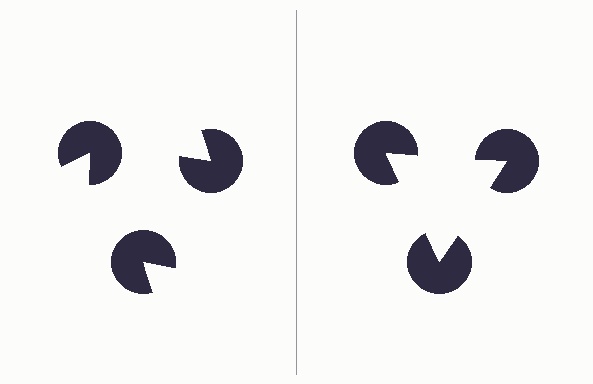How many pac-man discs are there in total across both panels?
6 — 3 on each side.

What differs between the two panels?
The pac-man discs are positioned identically on both sides; only the wedge orientations differ. On the right they align to a triangle; on the left they are misaligned.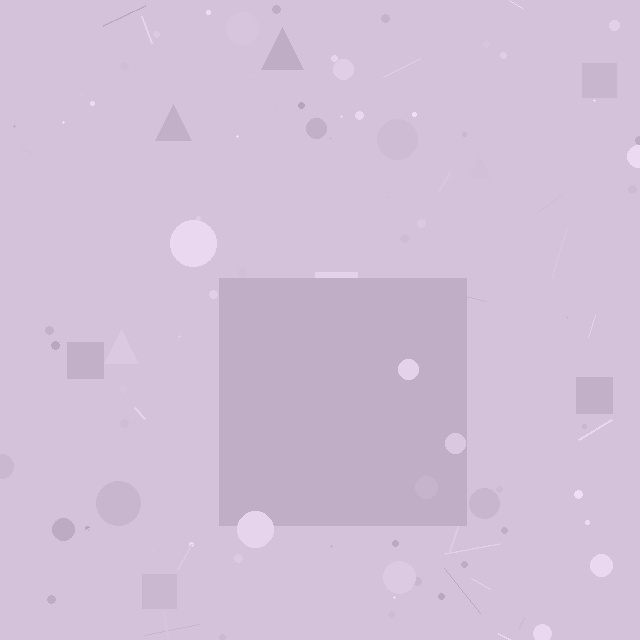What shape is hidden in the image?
A square is hidden in the image.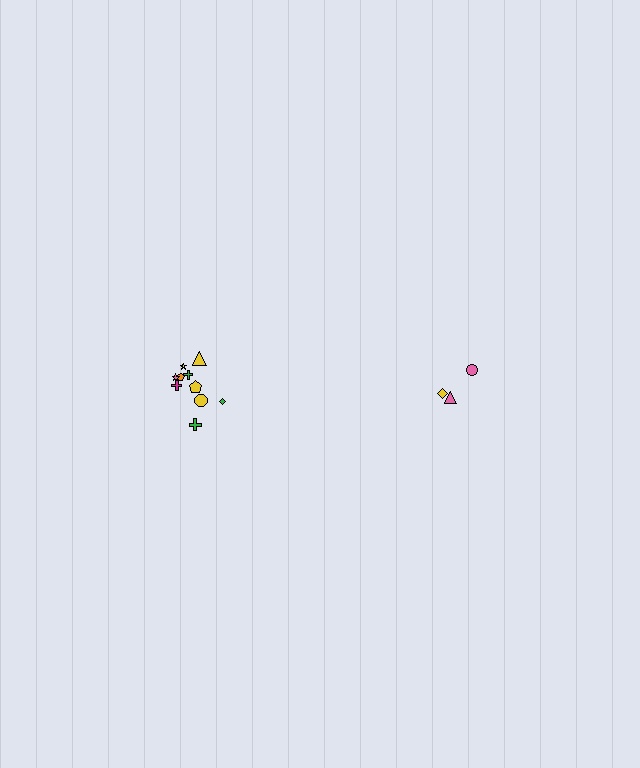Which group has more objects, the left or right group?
The left group.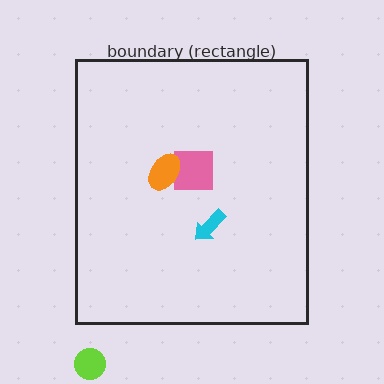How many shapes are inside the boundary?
3 inside, 1 outside.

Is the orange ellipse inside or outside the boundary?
Inside.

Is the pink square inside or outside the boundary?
Inside.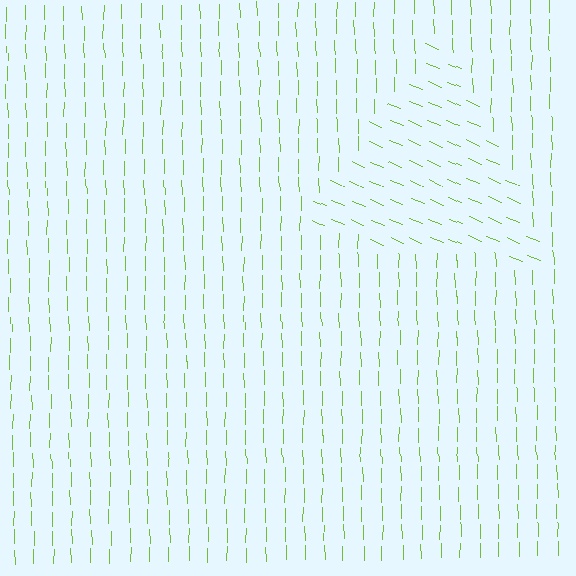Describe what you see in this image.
The image is filled with small lime line segments. A triangle region in the image has lines oriented differently from the surrounding lines, creating a visible texture boundary.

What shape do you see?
I see a triangle.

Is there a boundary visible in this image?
Yes, there is a texture boundary formed by a change in line orientation.